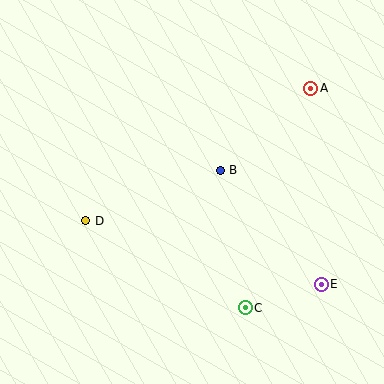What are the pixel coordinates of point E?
Point E is at (321, 284).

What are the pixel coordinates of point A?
Point A is at (311, 88).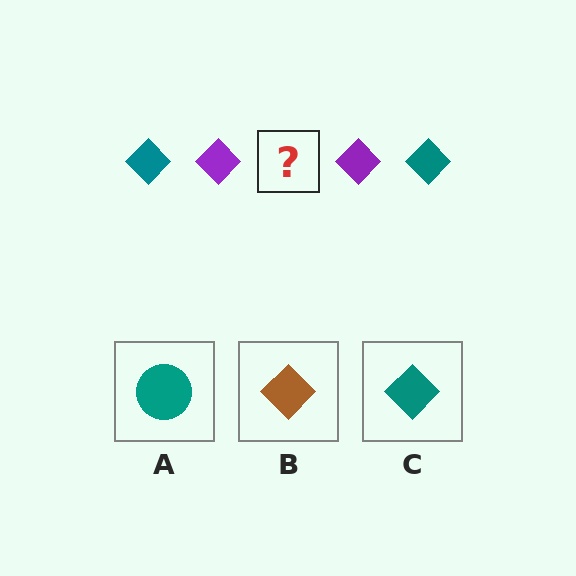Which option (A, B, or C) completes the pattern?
C.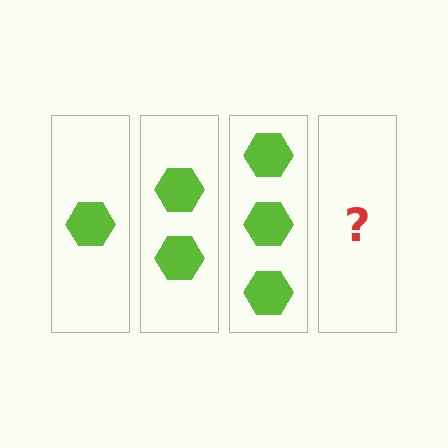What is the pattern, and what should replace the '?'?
The pattern is that each step adds one more hexagon. The '?' should be 4 hexagons.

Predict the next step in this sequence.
The next step is 4 hexagons.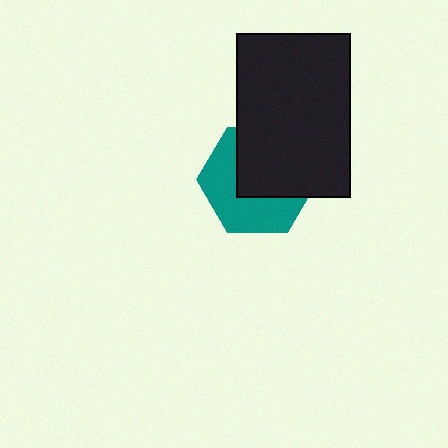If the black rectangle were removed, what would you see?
You would see the complete teal hexagon.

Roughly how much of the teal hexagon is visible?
About half of it is visible (roughly 49%).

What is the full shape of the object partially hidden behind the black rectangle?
The partially hidden object is a teal hexagon.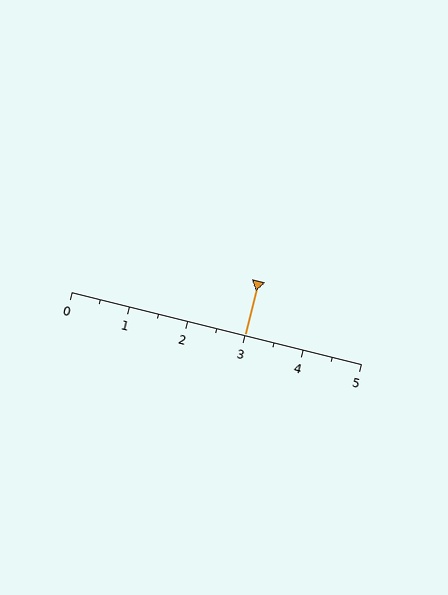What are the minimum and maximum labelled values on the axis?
The axis runs from 0 to 5.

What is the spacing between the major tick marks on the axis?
The major ticks are spaced 1 apart.